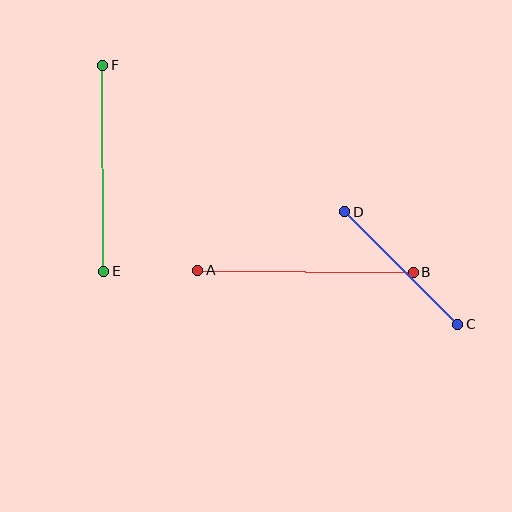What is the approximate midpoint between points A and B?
The midpoint is at approximately (306, 271) pixels.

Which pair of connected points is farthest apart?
Points A and B are farthest apart.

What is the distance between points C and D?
The distance is approximately 159 pixels.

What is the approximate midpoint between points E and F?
The midpoint is at approximately (103, 168) pixels.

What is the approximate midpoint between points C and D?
The midpoint is at approximately (401, 268) pixels.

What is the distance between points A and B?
The distance is approximately 216 pixels.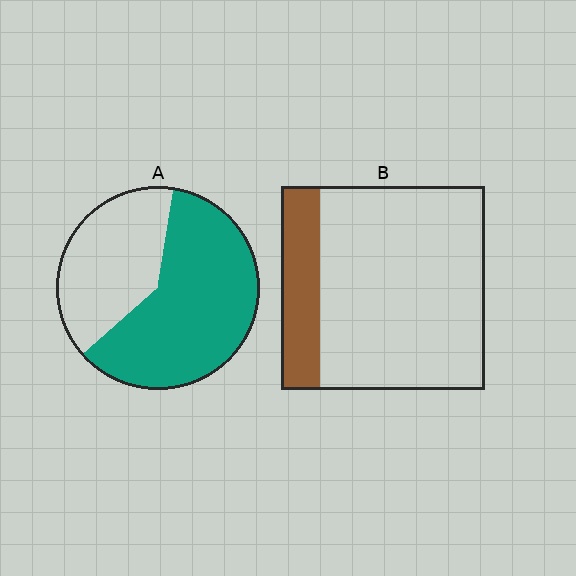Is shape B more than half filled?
No.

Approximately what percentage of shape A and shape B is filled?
A is approximately 60% and B is approximately 20%.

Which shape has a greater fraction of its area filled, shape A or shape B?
Shape A.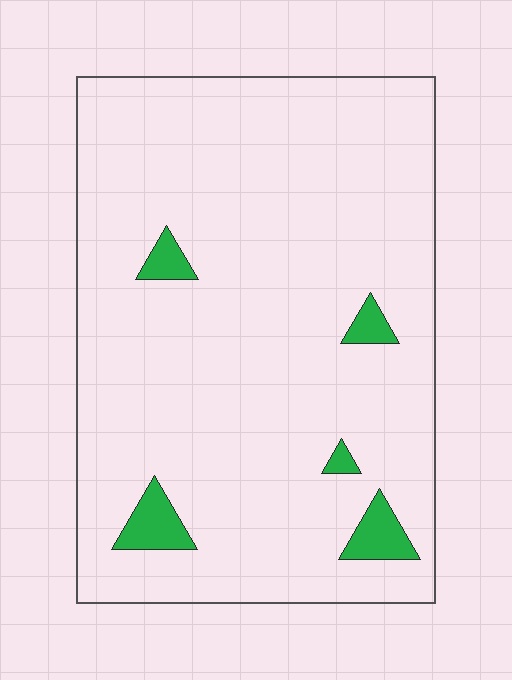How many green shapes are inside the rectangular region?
5.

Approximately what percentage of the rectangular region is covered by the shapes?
Approximately 5%.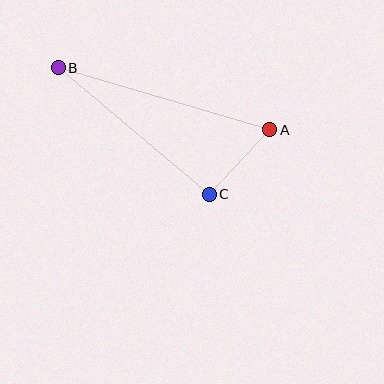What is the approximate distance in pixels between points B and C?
The distance between B and C is approximately 197 pixels.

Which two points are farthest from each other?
Points A and B are farthest from each other.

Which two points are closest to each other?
Points A and C are closest to each other.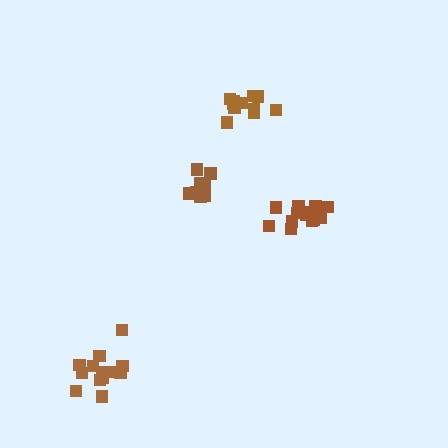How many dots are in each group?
Group 1: 11 dots, Group 2: 10 dots, Group 3: 14 dots, Group 4: 13 dots (48 total).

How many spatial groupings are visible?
There are 4 spatial groupings.